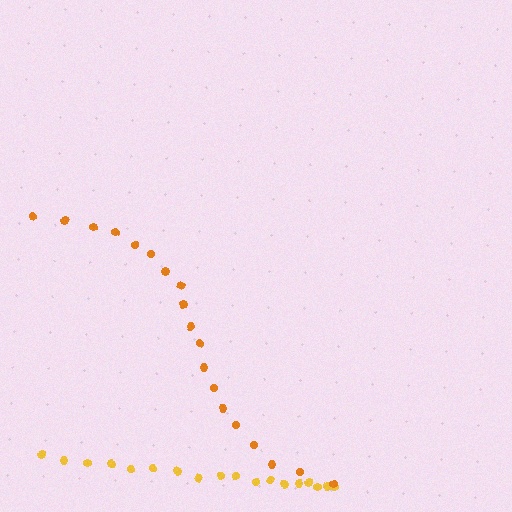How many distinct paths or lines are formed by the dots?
There are 2 distinct paths.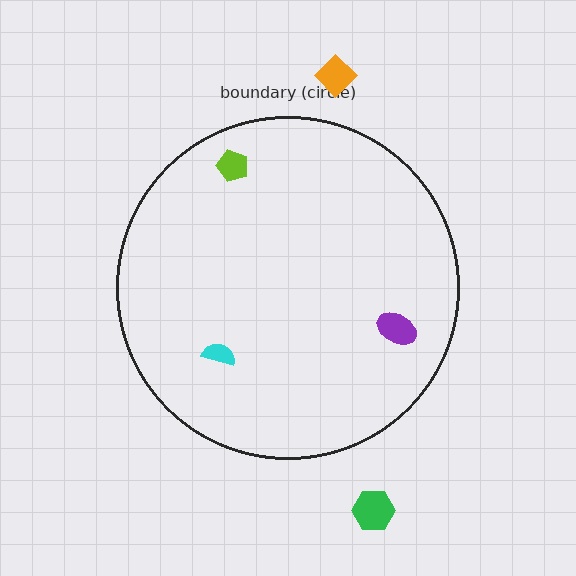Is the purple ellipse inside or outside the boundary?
Inside.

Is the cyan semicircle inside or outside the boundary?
Inside.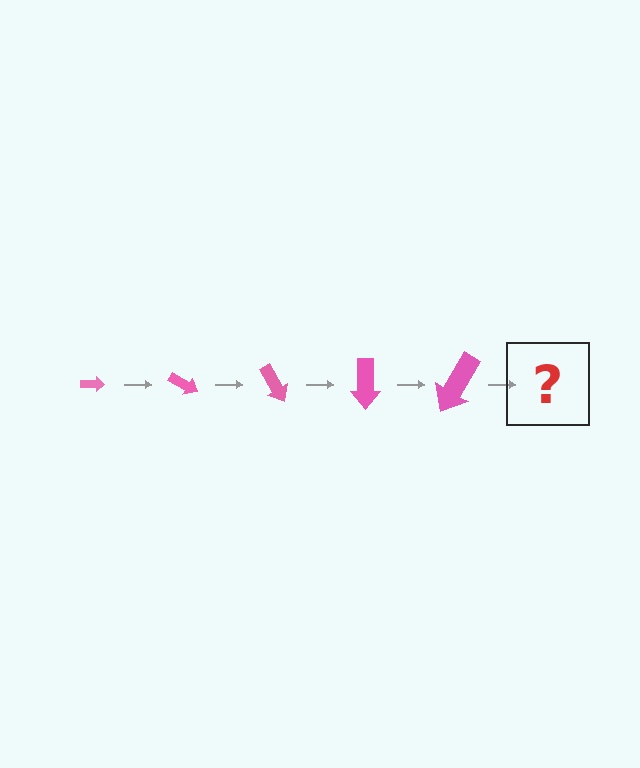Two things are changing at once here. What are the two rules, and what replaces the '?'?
The two rules are that the arrow grows larger each step and it rotates 30 degrees each step. The '?' should be an arrow, larger than the previous one and rotated 150 degrees from the start.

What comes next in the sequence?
The next element should be an arrow, larger than the previous one and rotated 150 degrees from the start.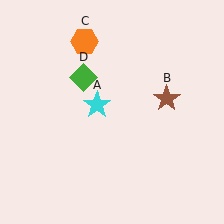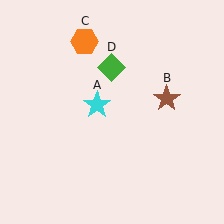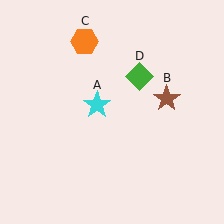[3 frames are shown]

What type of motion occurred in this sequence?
The green diamond (object D) rotated clockwise around the center of the scene.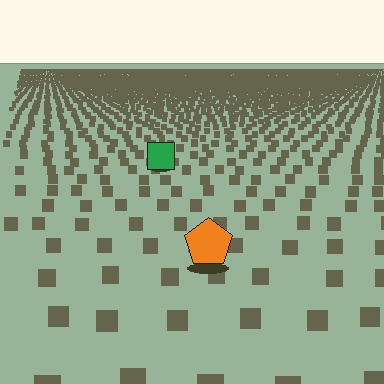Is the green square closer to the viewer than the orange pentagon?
No. The orange pentagon is closer — you can tell from the texture gradient: the ground texture is coarser near it.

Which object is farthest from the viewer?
The green square is farthest from the viewer. It appears smaller and the ground texture around it is denser.